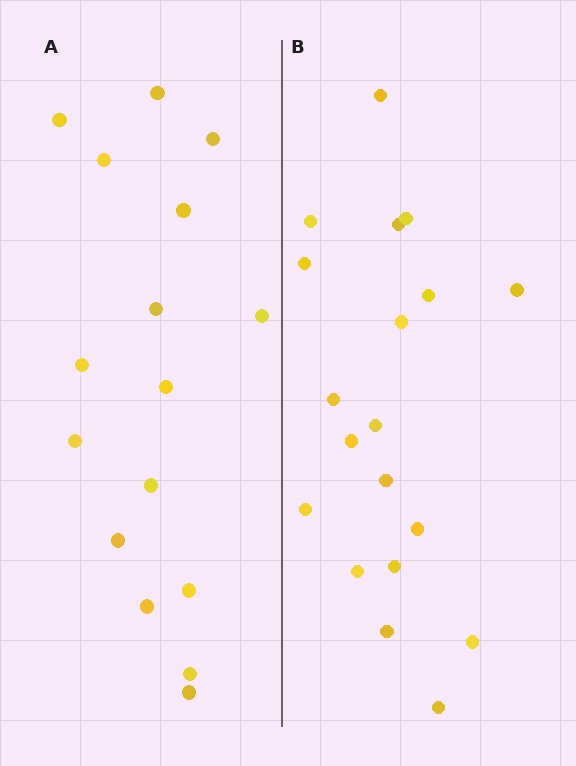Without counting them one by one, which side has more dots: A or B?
Region B (the right region) has more dots.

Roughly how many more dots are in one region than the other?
Region B has just a few more — roughly 2 or 3 more dots than region A.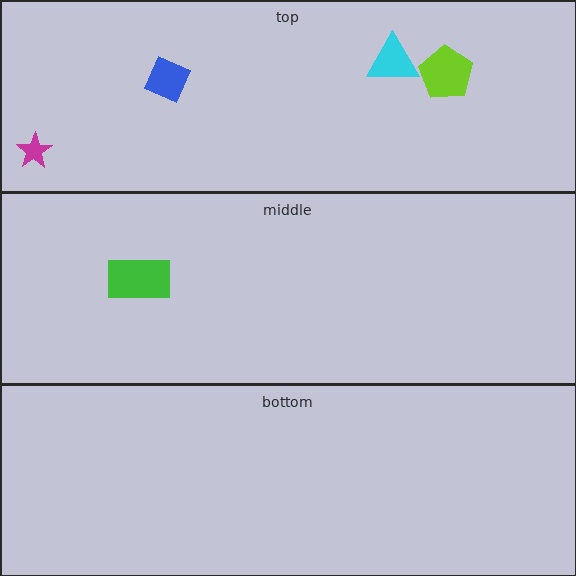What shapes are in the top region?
The blue diamond, the magenta star, the cyan triangle, the lime pentagon.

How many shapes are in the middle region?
1.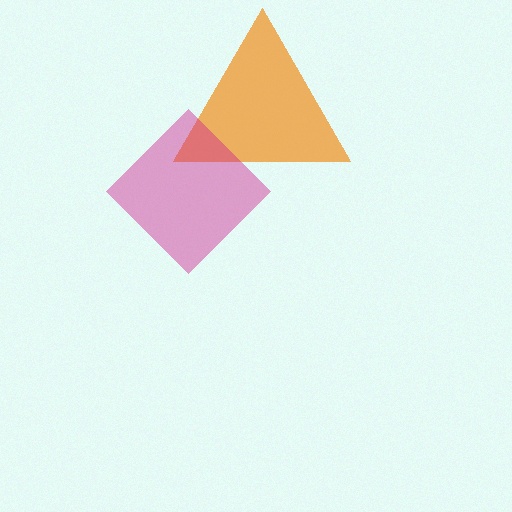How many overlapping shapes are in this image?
There are 2 overlapping shapes in the image.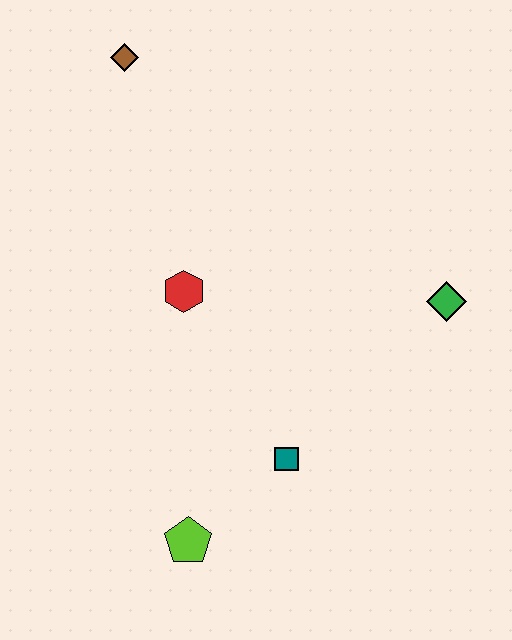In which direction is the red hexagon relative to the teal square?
The red hexagon is above the teal square.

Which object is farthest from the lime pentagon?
The brown diamond is farthest from the lime pentagon.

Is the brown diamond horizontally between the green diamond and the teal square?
No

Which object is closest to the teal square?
The lime pentagon is closest to the teal square.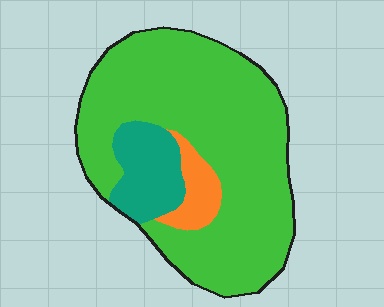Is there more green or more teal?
Green.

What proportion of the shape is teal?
Teal covers 14% of the shape.